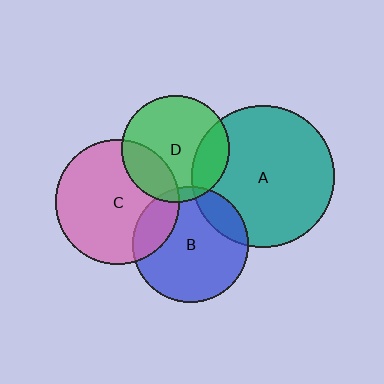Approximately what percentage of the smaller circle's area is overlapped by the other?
Approximately 20%.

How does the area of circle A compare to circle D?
Approximately 1.8 times.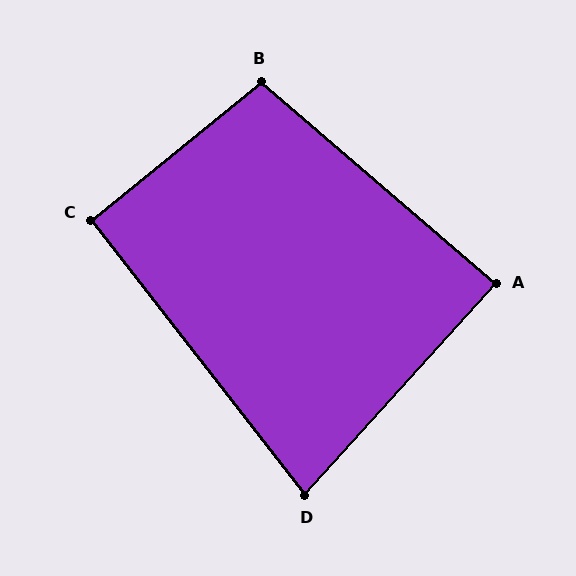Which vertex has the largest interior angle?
B, at approximately 100 degrees.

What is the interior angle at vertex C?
Approximately 91 degrees (approximately right).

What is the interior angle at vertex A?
Approximately 89 degrees (approximately right).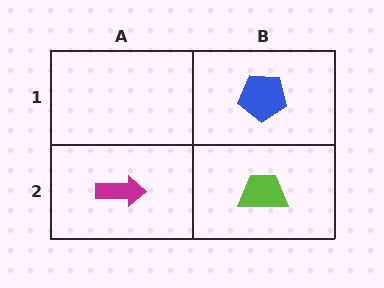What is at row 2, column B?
A lime trapezoid.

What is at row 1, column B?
A blue pentagon.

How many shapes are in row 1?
1 shape.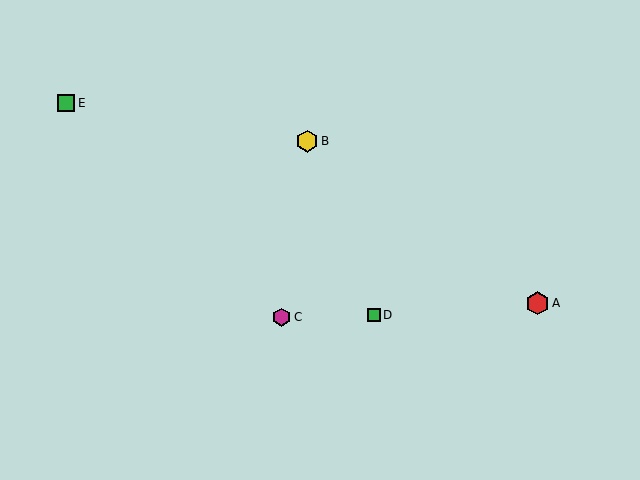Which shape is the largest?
The red hexagon (labeled A) is the largest.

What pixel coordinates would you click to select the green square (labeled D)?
Click at (374, 315) to select the green square D.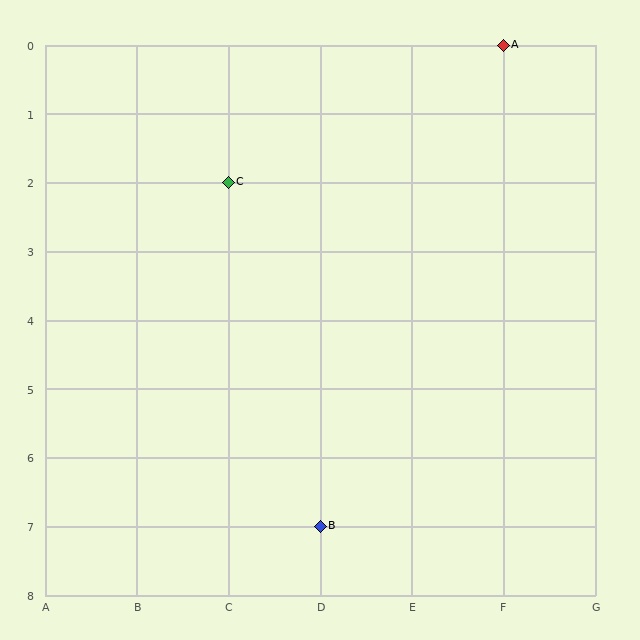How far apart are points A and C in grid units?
Points A and C are 3 columns and 2 rows apart (about 3.6 grid units diagonally).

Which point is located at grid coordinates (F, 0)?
Point A is at (F, 0).